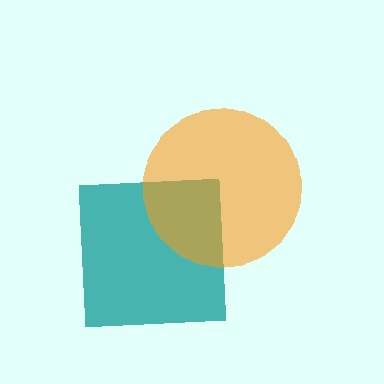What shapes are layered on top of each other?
The layered shapes are: a teal square, an orange circle.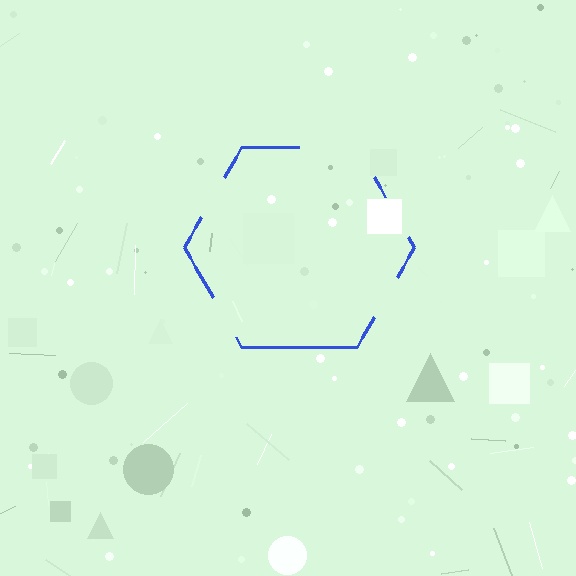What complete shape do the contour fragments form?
The contour fragments form a hexagon.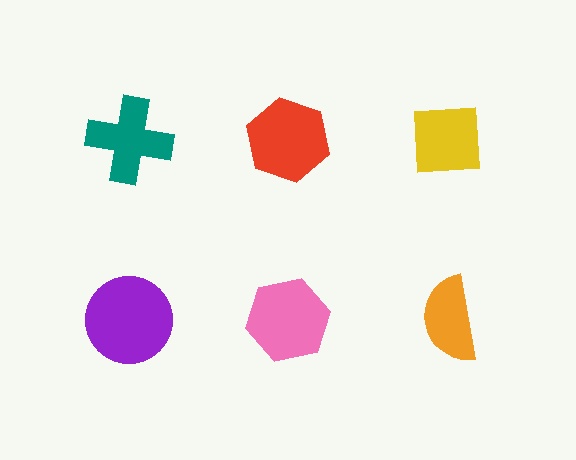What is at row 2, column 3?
An orange semicircle.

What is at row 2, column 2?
A pink hexagon.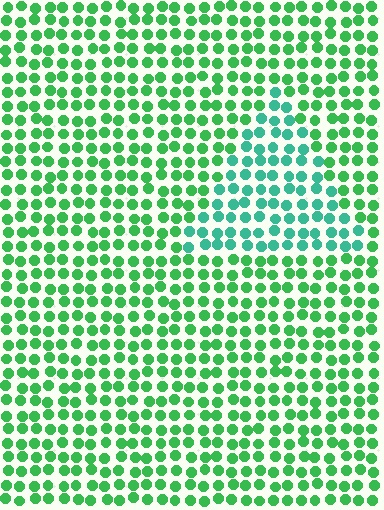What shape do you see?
I see a triangle.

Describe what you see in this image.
The image is filled with small green elements in a uniform arrangement. A triangle-shaped region is visible where the elements are tinted to a slightly different hue, forming a subtle color boundary.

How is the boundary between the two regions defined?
The boundary is defined purely by a slight shift in hue (about 32 degrees). Spacing, size, and orientation are identical on both sides.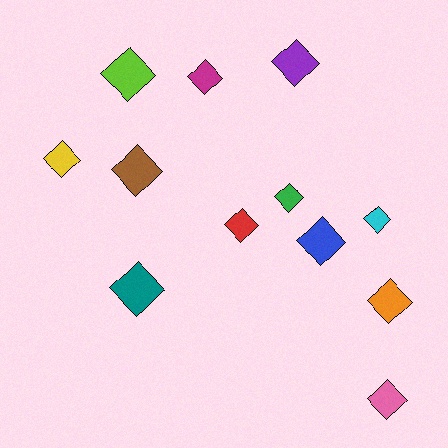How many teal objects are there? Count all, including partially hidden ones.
There is 1 teal object.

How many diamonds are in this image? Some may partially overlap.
There are 12 diamonds.